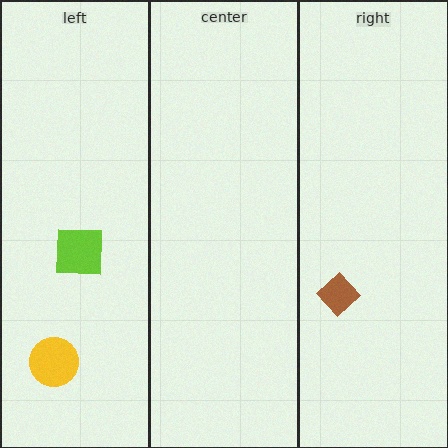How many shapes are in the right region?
1.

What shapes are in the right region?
The brown diamond.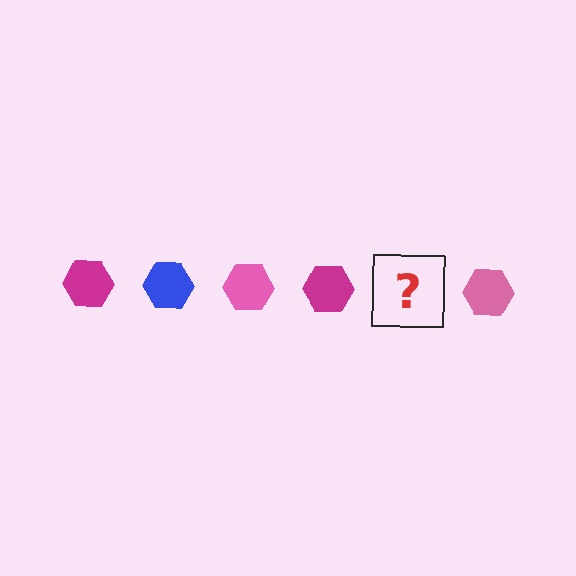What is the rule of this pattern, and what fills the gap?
The rule is that the pattern cycles through magenta, blue, pink hexagons. The gap should be filled with a blue hexagon.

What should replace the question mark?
The question mark should be replaced with a blue hexagon.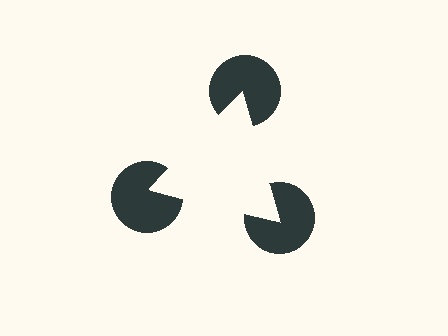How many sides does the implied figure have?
3 sides.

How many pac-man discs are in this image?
There are 3 — one at each vertex of the illusory triangle.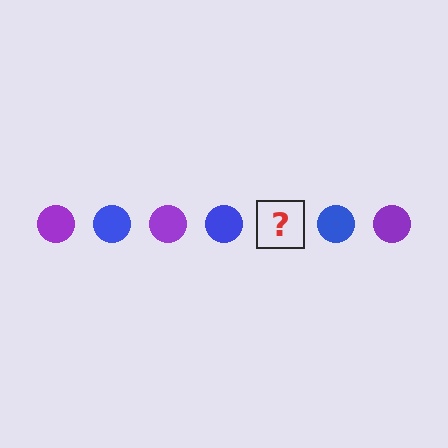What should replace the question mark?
The question mark should be replaced with a purple circle.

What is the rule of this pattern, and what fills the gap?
The rule is that the pattern cycles through purple, blue circles. The gap should be filled with a purple circle.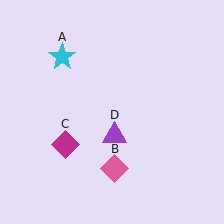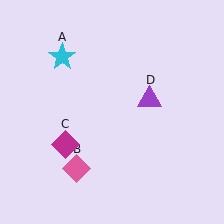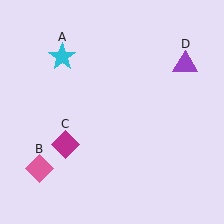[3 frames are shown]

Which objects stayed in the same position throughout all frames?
Cyan star (object A) and magenta diamond (object C) remained stationary.